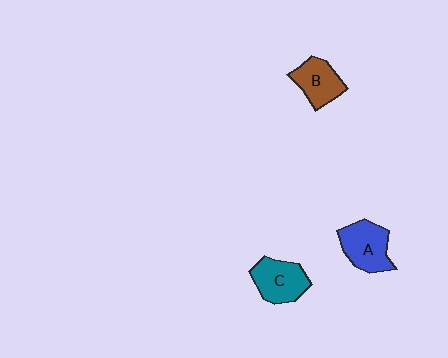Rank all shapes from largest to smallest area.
From largest to smallest: A (blue), C (teal), B (brown).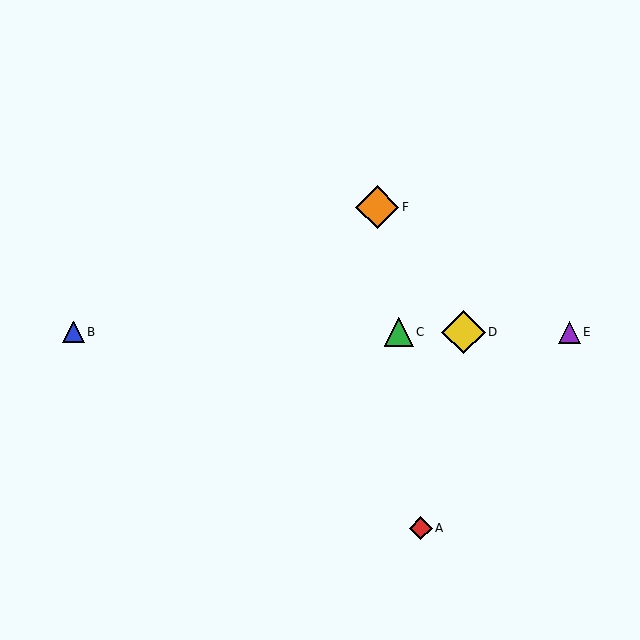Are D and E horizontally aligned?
Yes, both are at y≈332.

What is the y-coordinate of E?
Object E is at y≈332.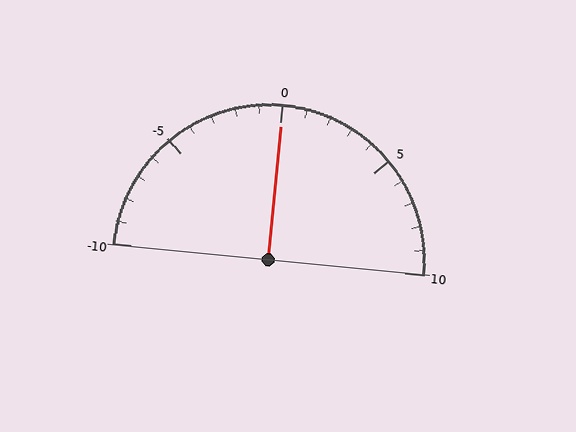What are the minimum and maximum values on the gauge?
The gauge ranges from -10 to 10.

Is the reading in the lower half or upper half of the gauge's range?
The reading is in the upper half of the range (-10 to 10).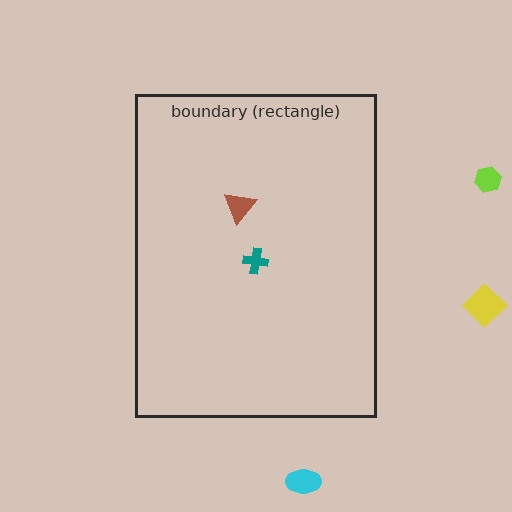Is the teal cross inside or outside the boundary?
Inside.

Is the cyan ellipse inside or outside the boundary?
Outside.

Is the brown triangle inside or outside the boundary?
Inside.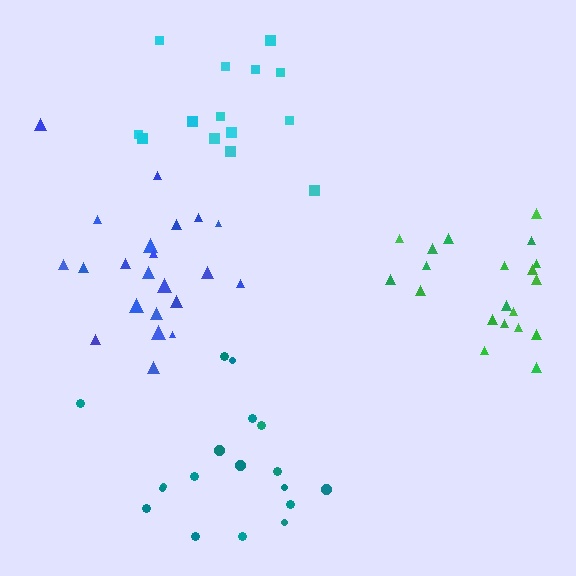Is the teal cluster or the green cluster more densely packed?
Green.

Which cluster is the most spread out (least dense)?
Teal.